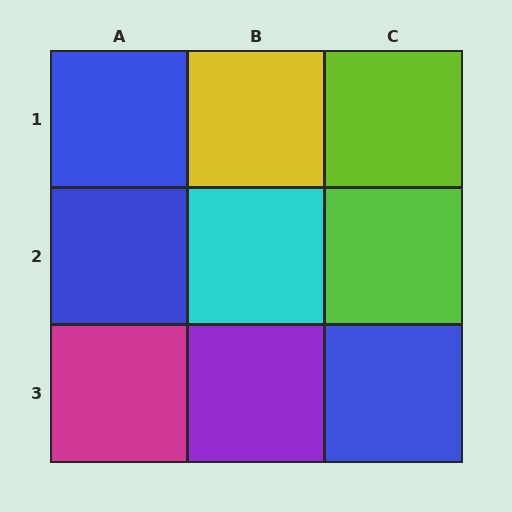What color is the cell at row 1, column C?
Lime.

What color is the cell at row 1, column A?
Blue.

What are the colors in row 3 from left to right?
Magenta, purple, blue.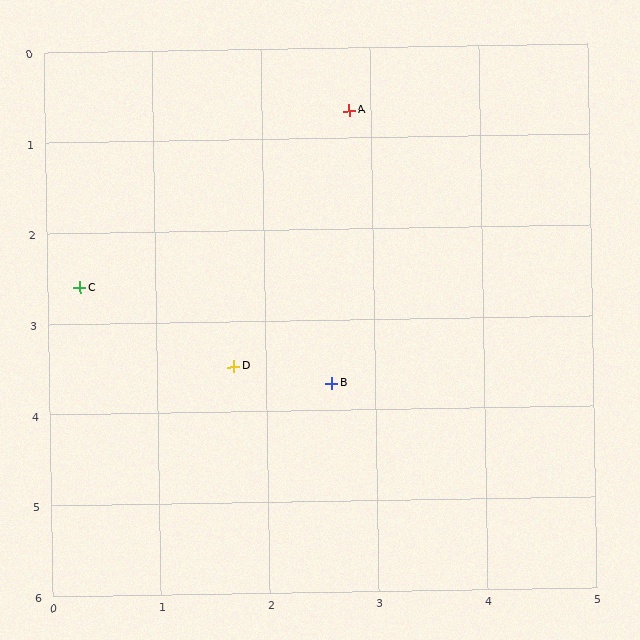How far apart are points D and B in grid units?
Points D and B are about 0.9 grid units apart.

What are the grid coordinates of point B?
Point B is at approximately (2.6, 3.7).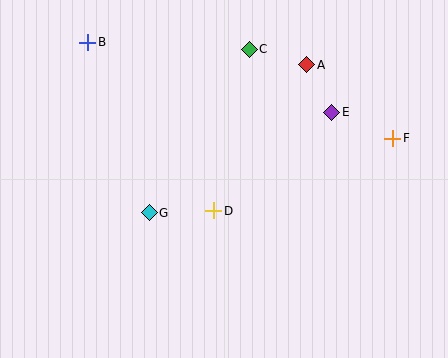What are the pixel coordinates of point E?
Point E is at (332, 112).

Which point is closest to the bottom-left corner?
Point G is closest to the bottom-left corner.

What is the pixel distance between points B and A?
The distance between B and A is 220 pixels.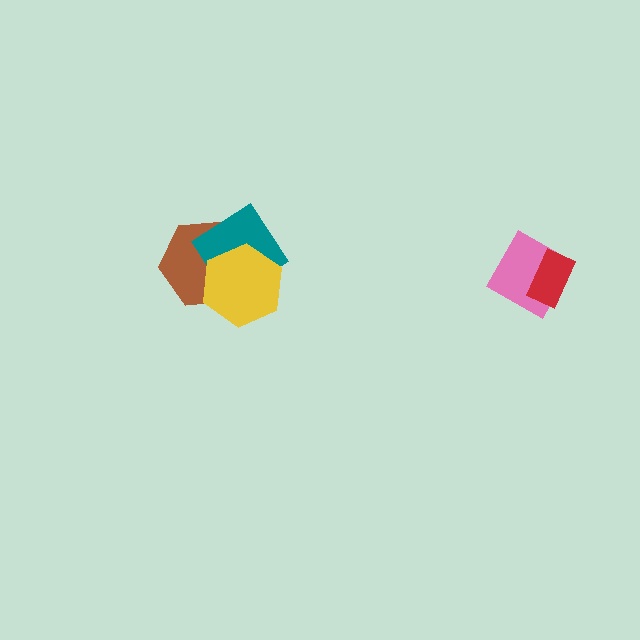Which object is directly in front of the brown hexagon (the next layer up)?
The teal diamond is directly in front of the brown hexagon.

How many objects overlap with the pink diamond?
1 object overlaps with the pink diamond.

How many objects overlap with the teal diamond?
2 objects overlap with the teal diamond.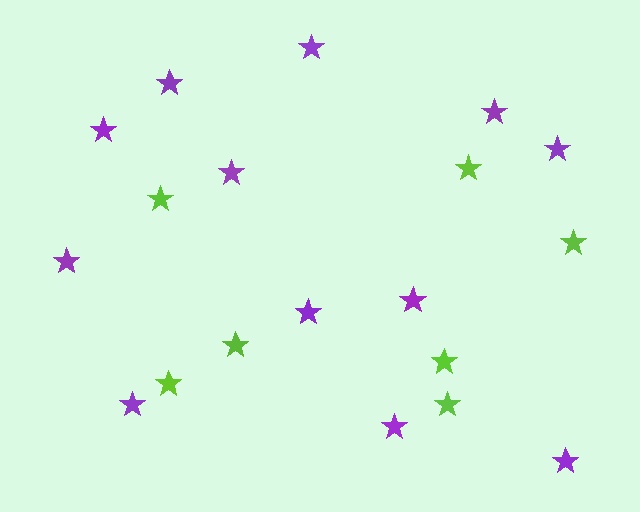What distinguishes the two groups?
There are 2 groups: one group of lime stars (7) and one group of purple stars (12).